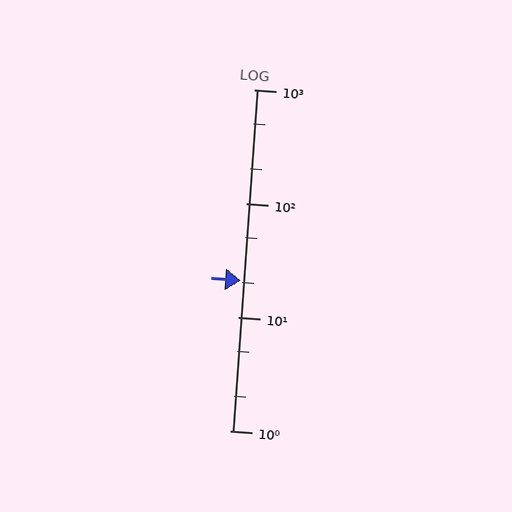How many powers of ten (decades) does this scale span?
The scale spans 3 decades, from 1 to 1000.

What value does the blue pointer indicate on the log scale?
The pointer indicates approximately 21.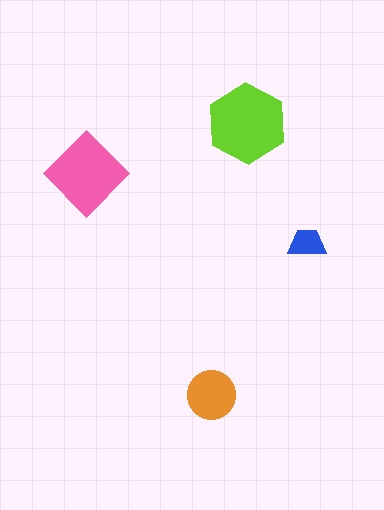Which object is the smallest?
The blue trapezoid.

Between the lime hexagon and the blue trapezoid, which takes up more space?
The lime hexagon.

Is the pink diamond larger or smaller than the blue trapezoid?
Larger.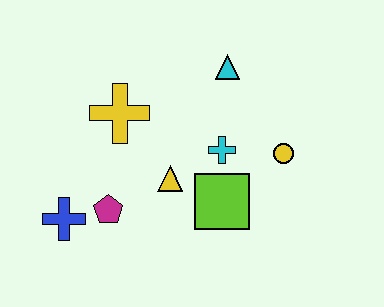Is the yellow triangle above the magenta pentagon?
Yes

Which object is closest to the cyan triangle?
The cyan cross is closest to the cyan triangle.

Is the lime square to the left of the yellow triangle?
No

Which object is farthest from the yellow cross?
The yellow circle is farthest from the yellow cross.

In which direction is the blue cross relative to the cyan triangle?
The blue cross is to the left of the cyan triangle.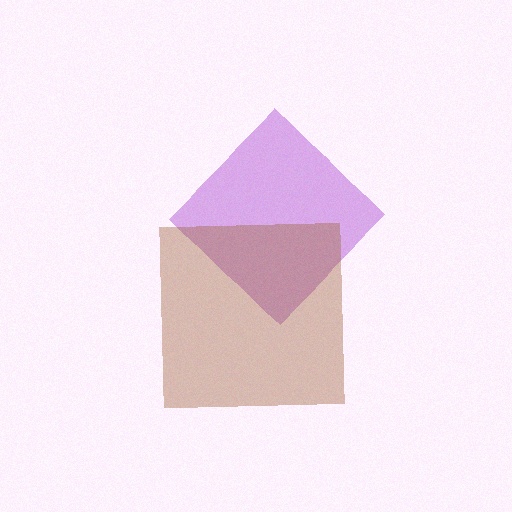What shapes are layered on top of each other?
The layered shapes are: a purple diamond, a brown square.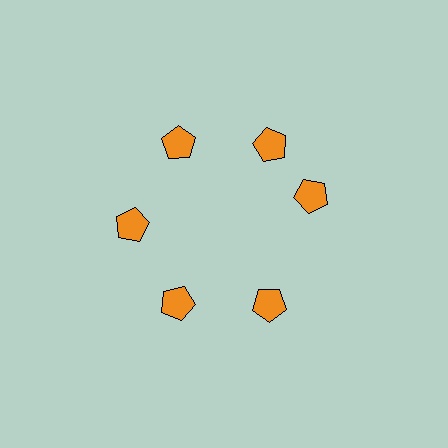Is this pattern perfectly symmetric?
No. The 6 orange pentagons are arranged in a ring, but one element near the 3 o'clock position is rotated out of alignment along the ring, breaking the 6-fold rotational symmetry.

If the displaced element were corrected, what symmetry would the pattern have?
It would have 6-fold rotational symmetry — the pattern would map onto itself every 60 degrees.